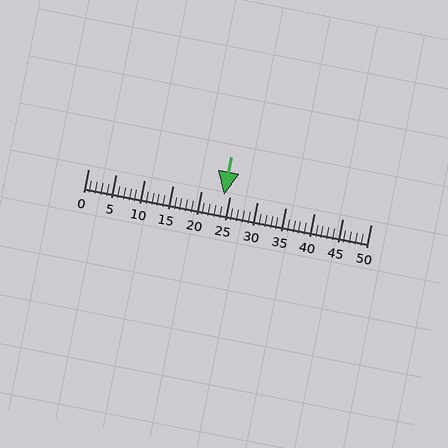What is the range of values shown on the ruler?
The ruler shows values from 0 to 50.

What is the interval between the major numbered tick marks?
The major tick marks are spaced 5 units apart.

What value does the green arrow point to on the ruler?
The green arrow points to approximately 24.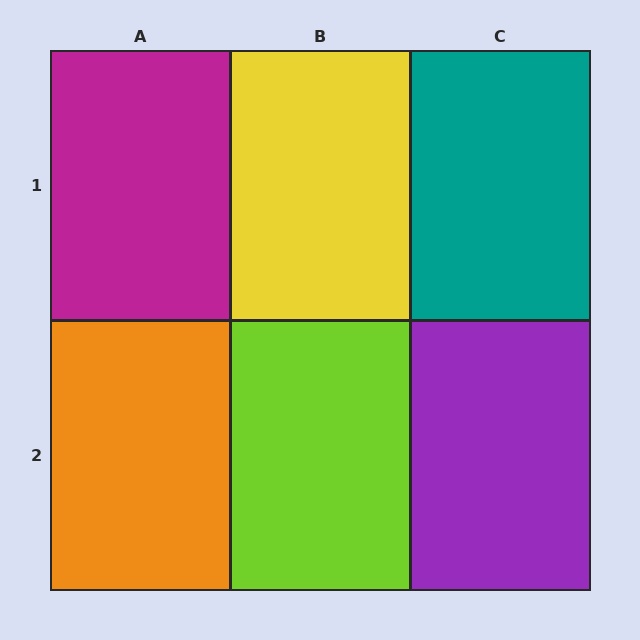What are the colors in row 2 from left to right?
Orange, lime, purple.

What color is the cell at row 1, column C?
Teal.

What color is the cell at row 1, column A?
Magenta.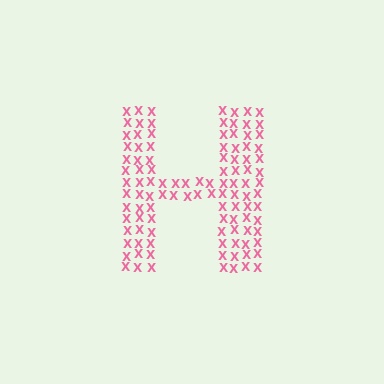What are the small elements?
The small elements are letter X's.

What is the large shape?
The large shape is the letter H.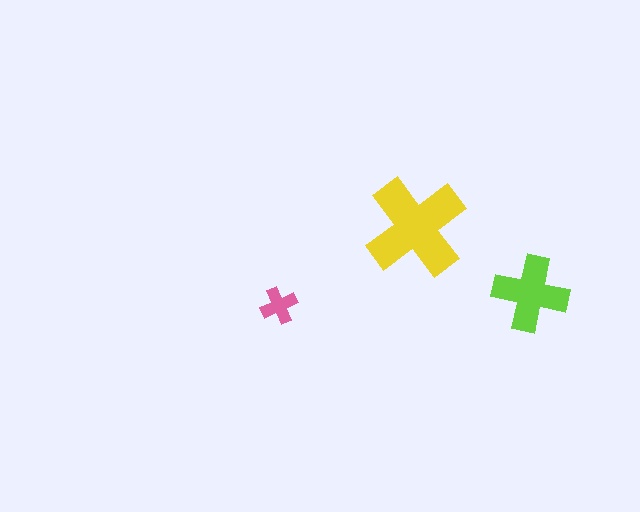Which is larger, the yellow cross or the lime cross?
The yellow one.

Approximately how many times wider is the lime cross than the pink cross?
About 2 times wider.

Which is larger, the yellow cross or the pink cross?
The yellow one.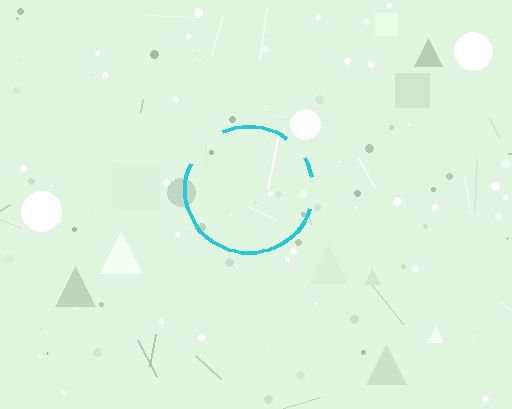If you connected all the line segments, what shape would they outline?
They would outline a circle.